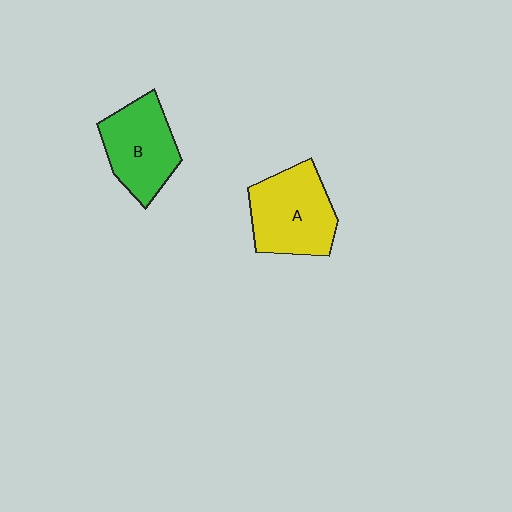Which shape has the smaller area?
Shape B (green).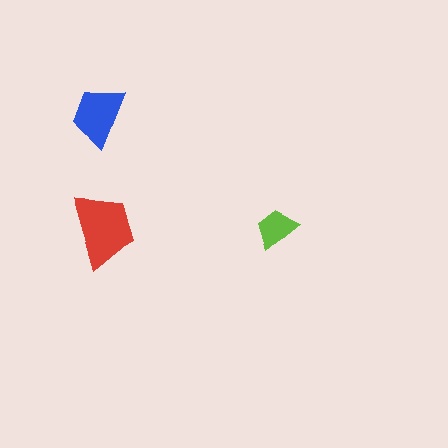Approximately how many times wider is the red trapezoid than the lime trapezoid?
About 1.5 times wider.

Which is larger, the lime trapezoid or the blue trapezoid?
The blue one.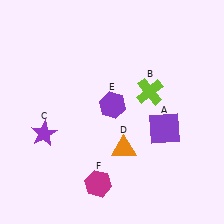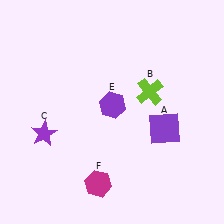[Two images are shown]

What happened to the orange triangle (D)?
The orange triangle (D) was removed in Image 2. It was in the bottom-right area of Image 1.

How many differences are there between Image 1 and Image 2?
There is 1 difference between the two images.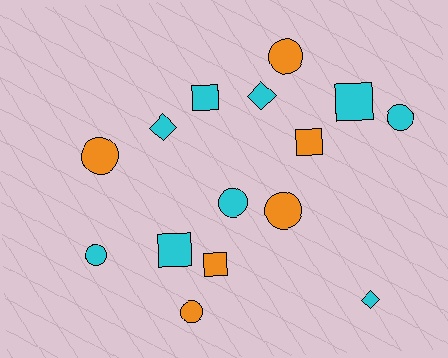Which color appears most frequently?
Cyan, with 9 objects.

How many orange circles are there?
There are 4 orange circles.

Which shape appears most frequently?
Circle, with 7 objects.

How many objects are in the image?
There are 15 objects.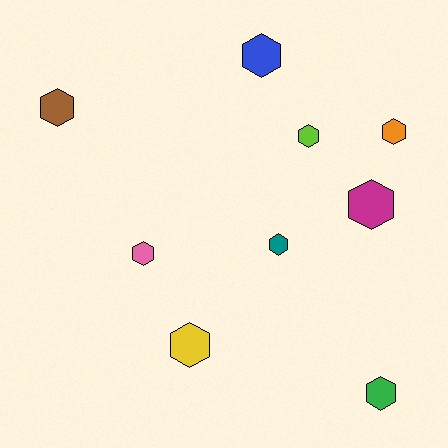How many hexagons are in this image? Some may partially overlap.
There are 9 hexagons.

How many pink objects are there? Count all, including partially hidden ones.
There is 1 pink object.